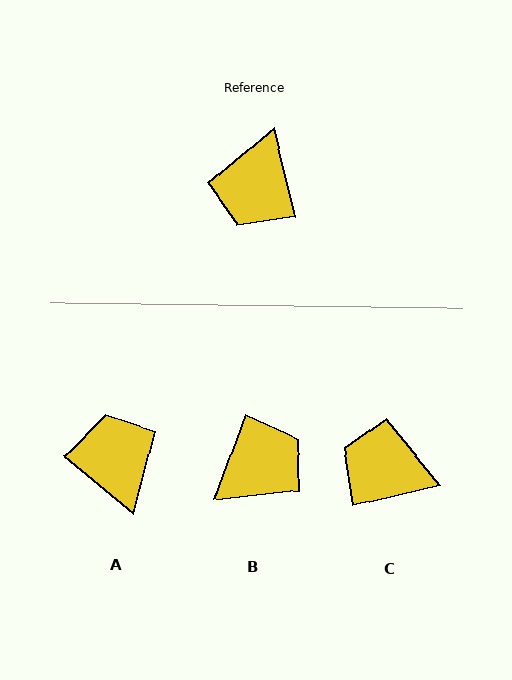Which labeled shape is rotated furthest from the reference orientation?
B, about 147 degrees away.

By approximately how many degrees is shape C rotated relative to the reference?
Approximately 91 degrees clockwise.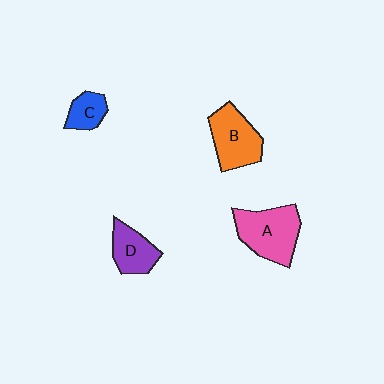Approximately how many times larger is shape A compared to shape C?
Approximately 2.3 times.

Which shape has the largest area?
Shape A (pink).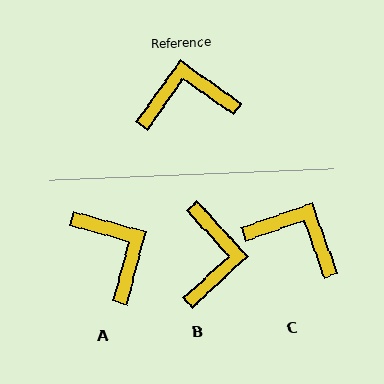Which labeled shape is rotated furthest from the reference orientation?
B, about 102 degrees away.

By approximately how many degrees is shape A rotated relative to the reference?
Approximately 70 degrees clockwise.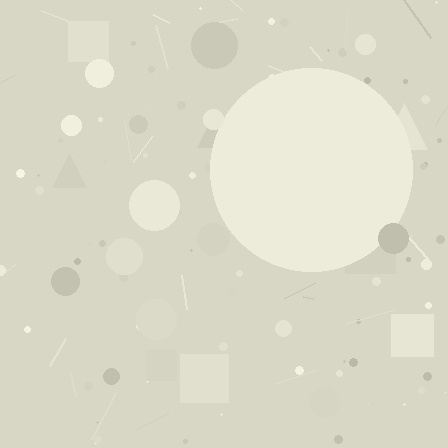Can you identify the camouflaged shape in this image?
The camouflaged shape is a circle.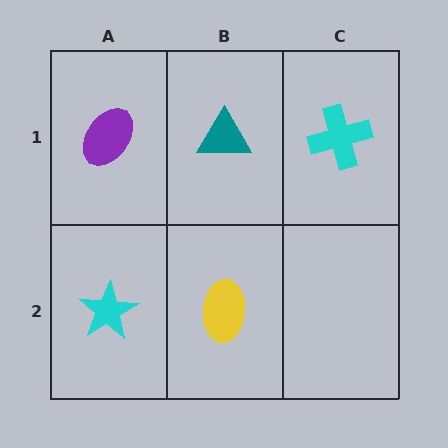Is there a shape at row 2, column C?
No, that cell is empty.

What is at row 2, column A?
A cyan star.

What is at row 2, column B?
A yellow ellipse.